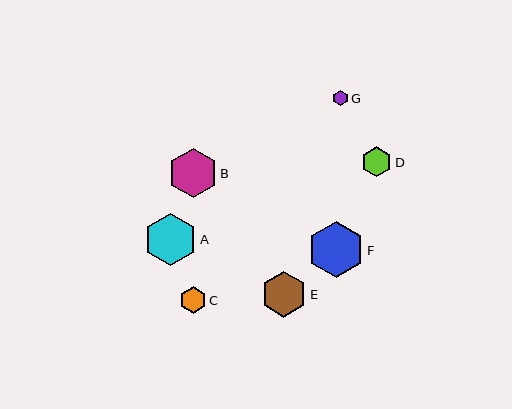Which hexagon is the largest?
Hexagon F is the largest with a size of approximately 56 pixels.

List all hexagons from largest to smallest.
From largest to smallest: F, A, B, E, D, C, G.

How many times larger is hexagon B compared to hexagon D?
Hexagon B is approximately 1.6 times the size of hexagon D.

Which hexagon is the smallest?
Hexagon G is the smallest with a size of approximately 15 pixels.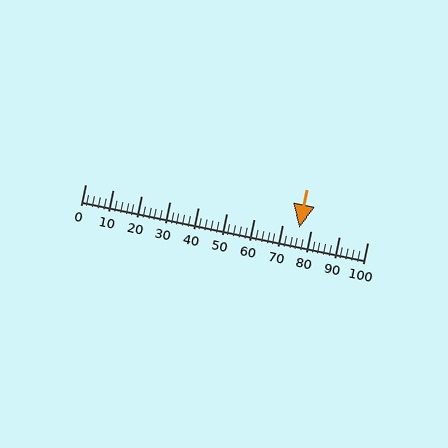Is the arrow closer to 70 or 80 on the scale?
The arrow is closer to 80.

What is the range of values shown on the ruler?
The ruler shows values from 0 to 100.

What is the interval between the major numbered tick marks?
The major tick marks are spaced 10 units apart.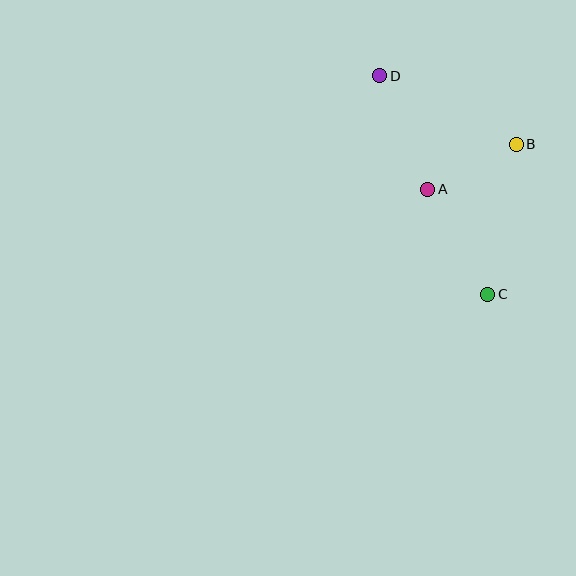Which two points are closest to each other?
Points A and B are closest to each other.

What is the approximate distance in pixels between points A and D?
The distance between A and D is approximately 123 pixels.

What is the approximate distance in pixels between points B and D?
The distance between B and D is approximately 153 pixels.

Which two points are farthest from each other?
Points C and D are farthest from each other.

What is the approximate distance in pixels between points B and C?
The distance between B and C is approximately 152 pixels.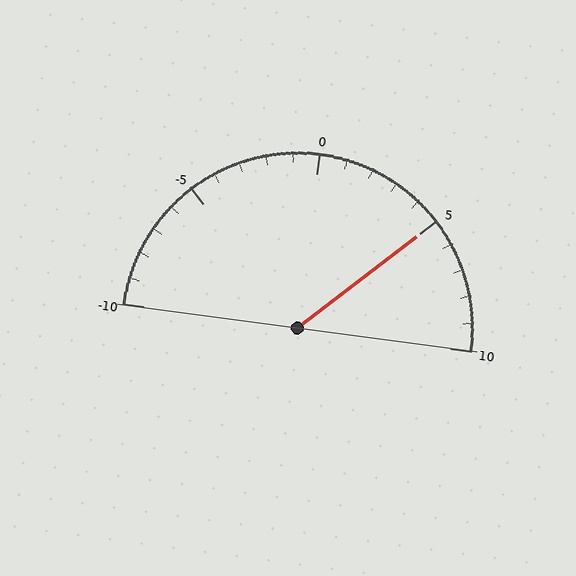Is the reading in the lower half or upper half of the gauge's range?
The reading is in the upper half of the range (-10 to 10).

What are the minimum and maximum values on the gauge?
The gauge ranges from -10 to 10.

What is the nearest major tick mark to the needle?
The nearest major tick mark is 5.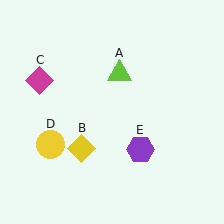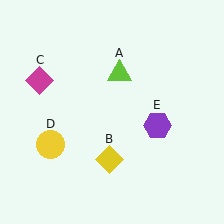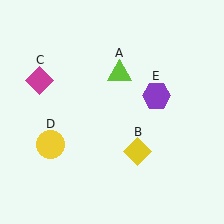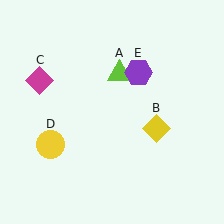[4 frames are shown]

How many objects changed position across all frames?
2 objects changed position: yellow diamond (object B), purple hexagon (object E).